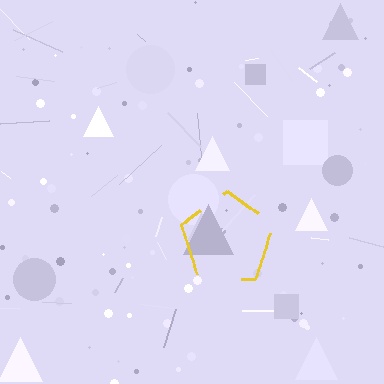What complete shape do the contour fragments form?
The contour fragments form a pentagon.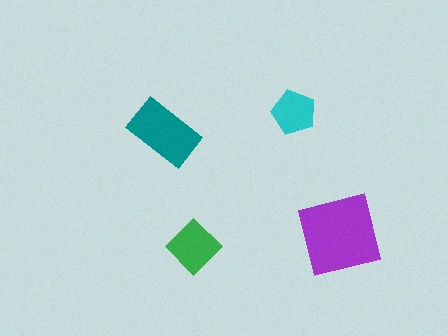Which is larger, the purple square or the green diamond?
The purple square.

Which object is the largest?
The purple square.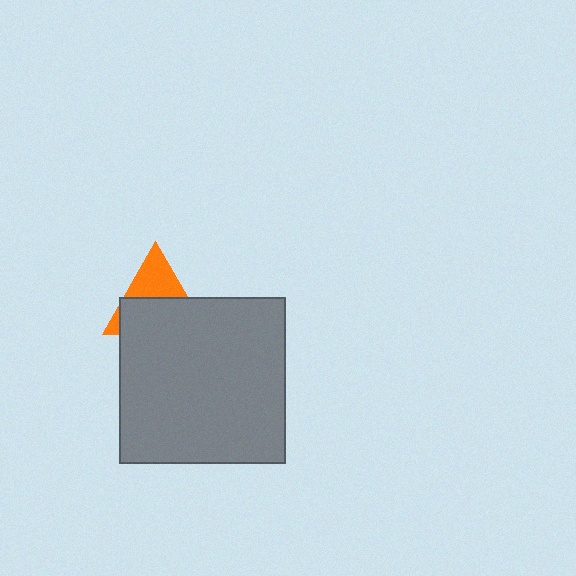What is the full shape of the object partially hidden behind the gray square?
The partially hidden object is an orange triangle.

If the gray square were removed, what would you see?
You would see the complete orange triangle.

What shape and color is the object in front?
The object in front is a gray square.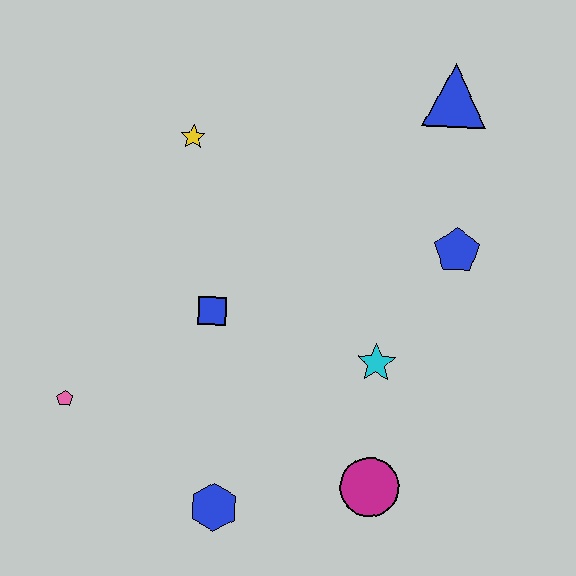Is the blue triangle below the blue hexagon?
No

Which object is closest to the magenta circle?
The cyan star is closest to the magenta circle.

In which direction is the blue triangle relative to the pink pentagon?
The blue triangle is to the right of the pink pentagon.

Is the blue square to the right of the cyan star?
No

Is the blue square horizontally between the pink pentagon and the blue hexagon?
Yes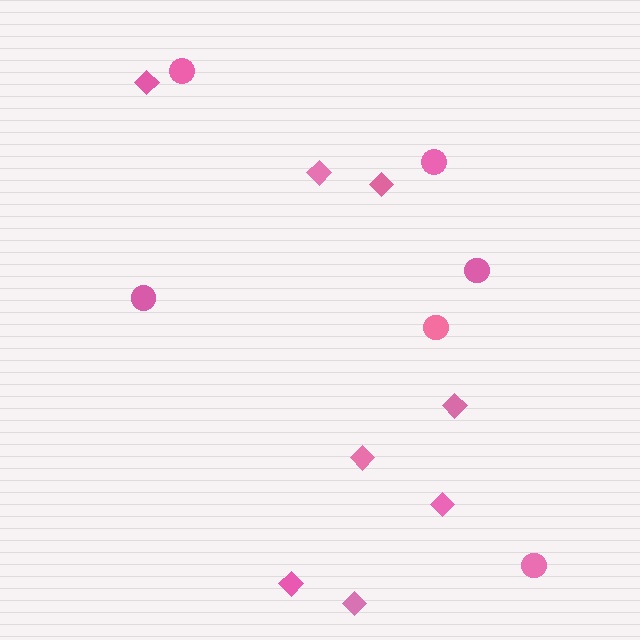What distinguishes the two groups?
There are 2 groups: one group of circles (6) and one group of diamonds (8).